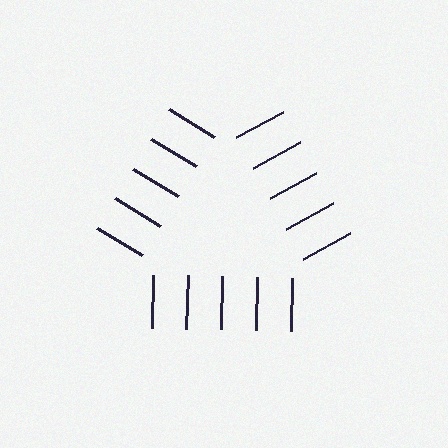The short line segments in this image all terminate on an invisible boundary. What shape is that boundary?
An illusory triangle — the line segments terminate on its edges but no continuous stroke is drawn.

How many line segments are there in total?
15 — 5 along each of the 3 edges.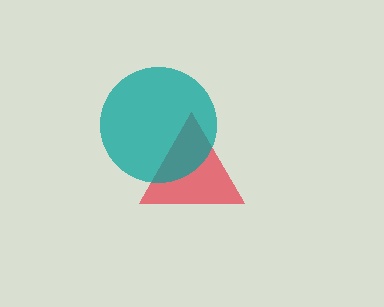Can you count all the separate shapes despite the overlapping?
Yes, there are 2 separate shapes.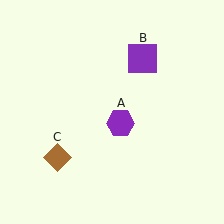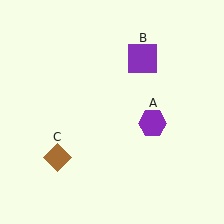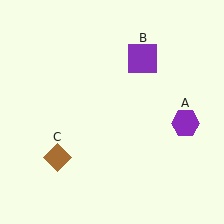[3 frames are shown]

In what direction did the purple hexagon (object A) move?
The purple hexagon (object A) moved right.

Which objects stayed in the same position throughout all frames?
Purple square (object B) and brown diamond (object C) remained stationary.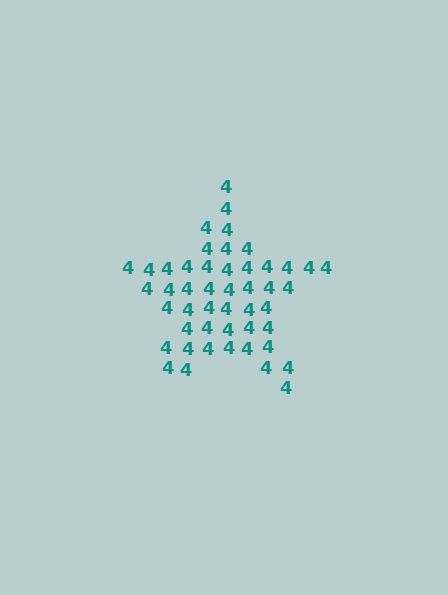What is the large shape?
The large shape is a star.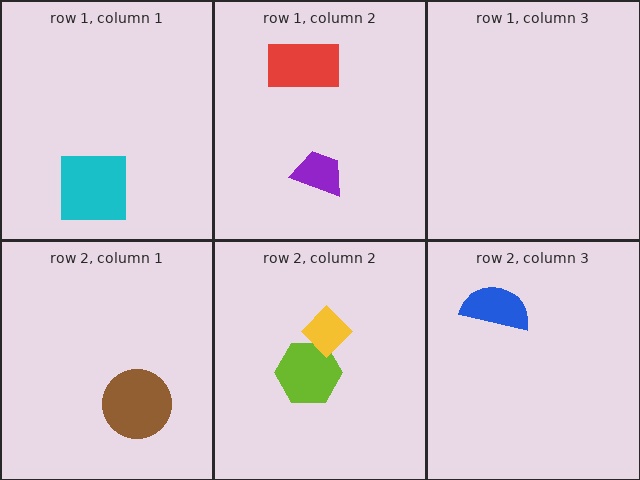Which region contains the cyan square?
The row 1, column 1 region.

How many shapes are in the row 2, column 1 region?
1.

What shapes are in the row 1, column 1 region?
The cyan square.